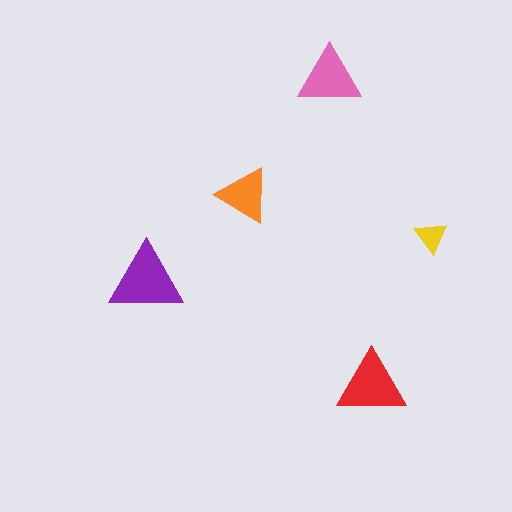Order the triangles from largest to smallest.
the purple one, the red one, the pink one, the orange one, the yellow one.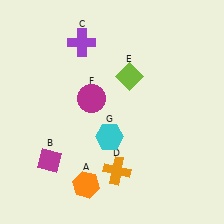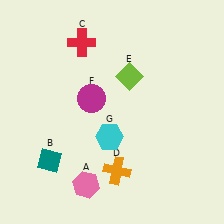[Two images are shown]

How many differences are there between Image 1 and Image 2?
There are 3 differences between the two images.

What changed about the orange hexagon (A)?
In Image 1, A is orange. In Image 2, it changed to pink.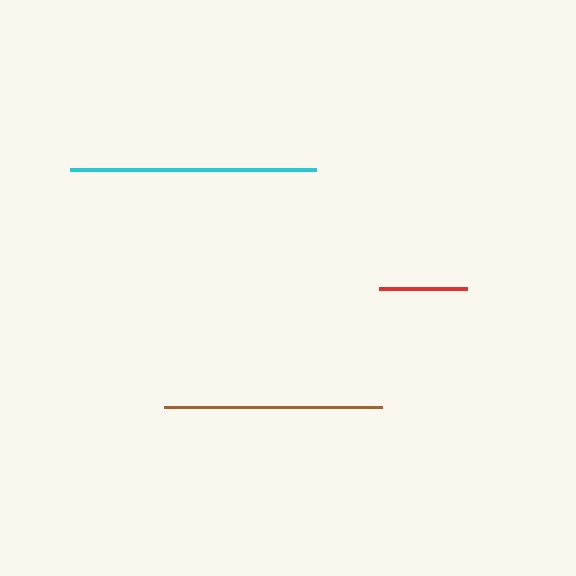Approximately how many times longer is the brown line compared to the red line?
The brown line is approximately 2.5 times the length of the red line.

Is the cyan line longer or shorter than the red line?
The cyan line is longer than the red line.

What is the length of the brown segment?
The brown segment is approximately 218 pixels long.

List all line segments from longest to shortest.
From longest to shortest: cyan, brown, red.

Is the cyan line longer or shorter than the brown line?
The cyan line is longer than the brown line.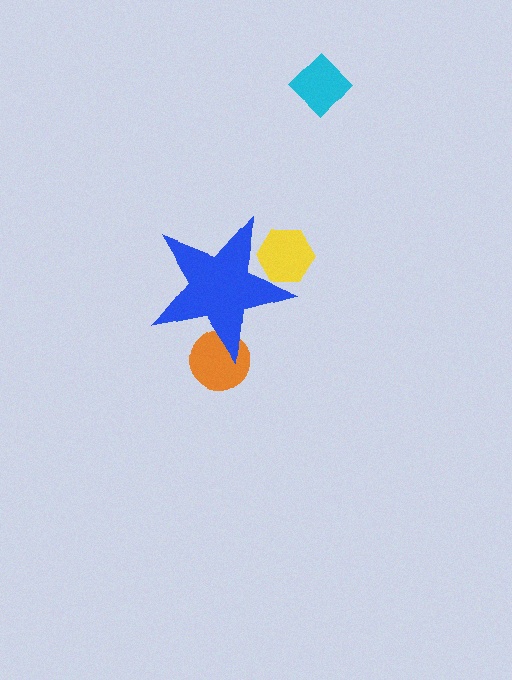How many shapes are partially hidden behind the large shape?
2 shapes are partially hidden.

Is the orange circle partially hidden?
Yes, the orange circle is partially hidden behind the blue star.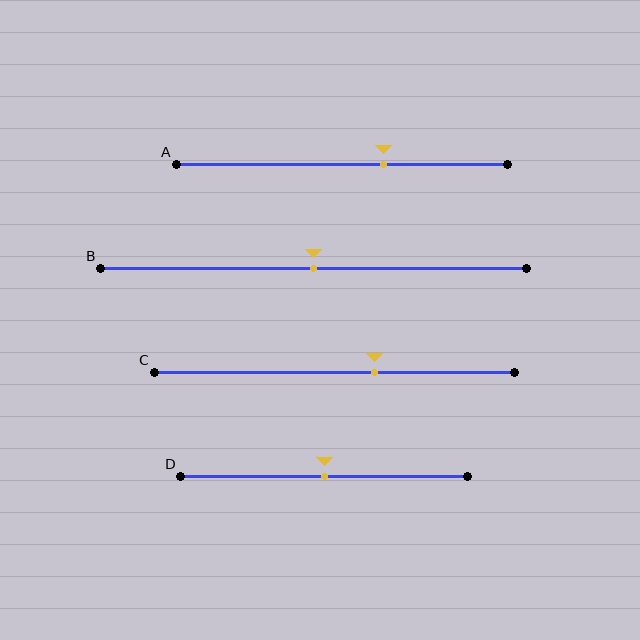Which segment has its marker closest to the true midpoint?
Segment B has its marker closest to the true midpoint.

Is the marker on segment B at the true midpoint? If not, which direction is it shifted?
Yes, the marker on segment B is at the true midpoint.